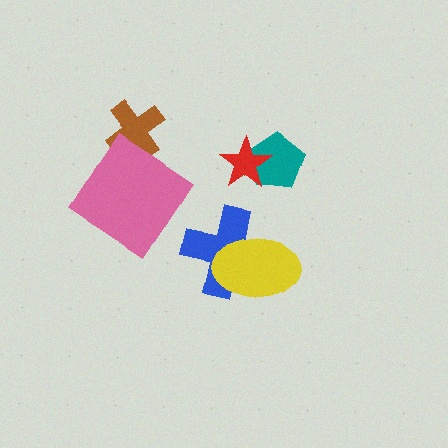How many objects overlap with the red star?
1 object overlaps with the red star.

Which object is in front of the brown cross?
The pink diamond is in front of the brown cross.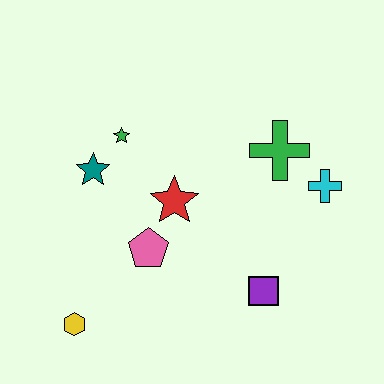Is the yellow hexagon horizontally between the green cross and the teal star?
No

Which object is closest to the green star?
The teal star is closest to the green star.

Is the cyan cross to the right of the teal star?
Yes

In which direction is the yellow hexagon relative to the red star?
The yellow hexagon is below the red star.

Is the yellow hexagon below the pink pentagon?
Yes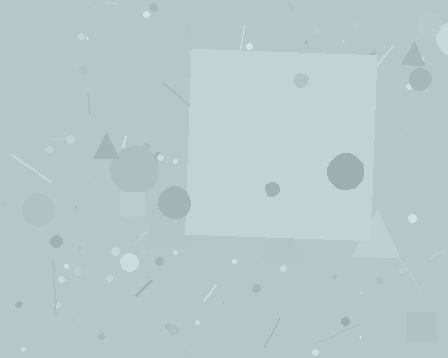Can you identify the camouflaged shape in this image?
The camouflaged shape is a square.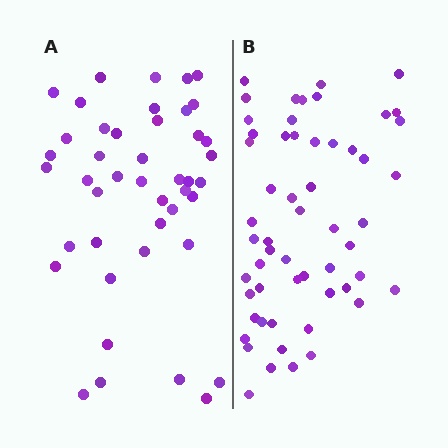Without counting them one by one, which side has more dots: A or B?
Region B (the right region) has more dots.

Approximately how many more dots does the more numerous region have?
Region B has roughly 12 or so more dots than region A.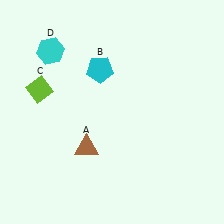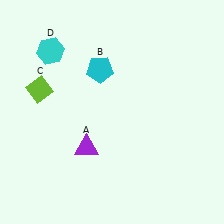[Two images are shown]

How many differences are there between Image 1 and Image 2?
There is 1 difference between the two images.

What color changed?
The triangle (A) changed from brown in Image 1 to purple in Image 2.